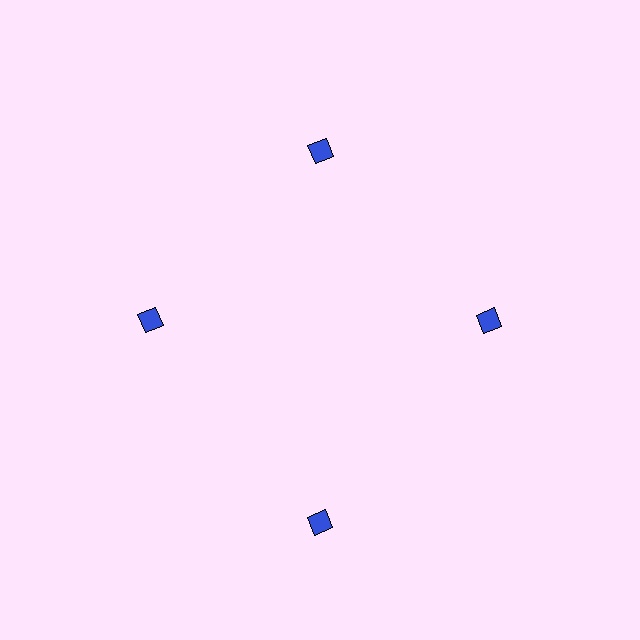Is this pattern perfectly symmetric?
No. The 4 blue diamonds are arranged in a ring, but one element near the 6 o'clock position is pushed outward from the center, breaking the 4-fold rotational symmetry.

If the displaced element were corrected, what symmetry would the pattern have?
It would have 4-fold rotational symmetry — the pattern would map onto itself every 90 degrees.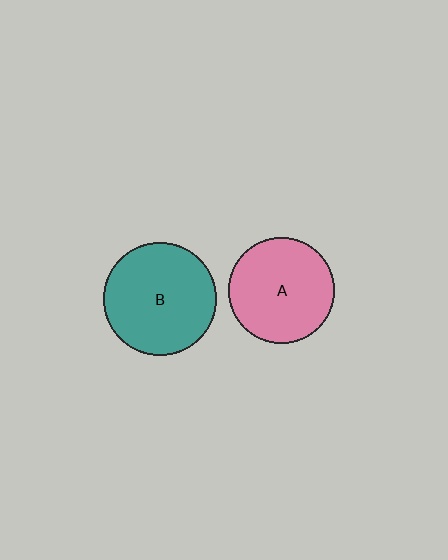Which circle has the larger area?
Circle B (teal).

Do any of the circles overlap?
No, none of the circles overlap.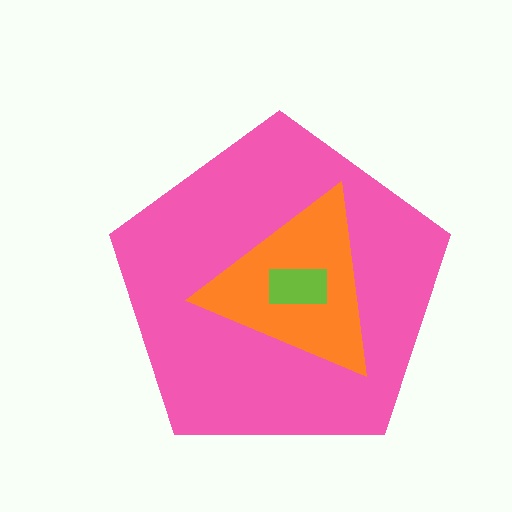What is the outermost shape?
The pink pentagon.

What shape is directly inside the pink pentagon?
The orange triangle.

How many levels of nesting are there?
3.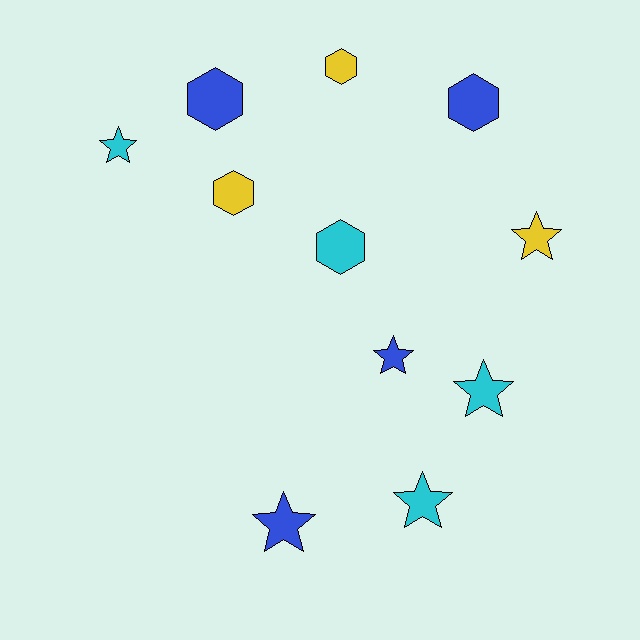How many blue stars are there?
There are 2 blue stars.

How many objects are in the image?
There are 11 objects.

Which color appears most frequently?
Cyan, with 4 objects.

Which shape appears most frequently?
Star, with 6 objects.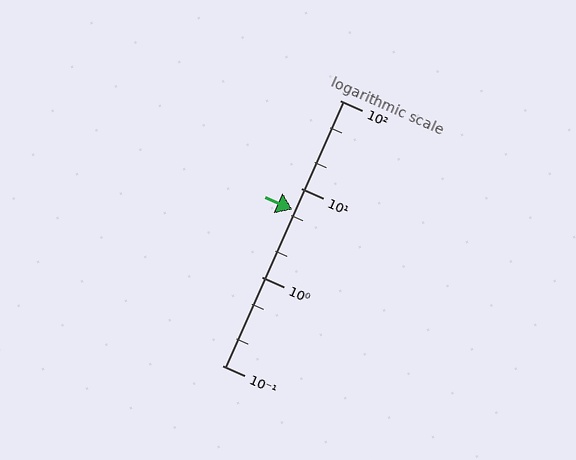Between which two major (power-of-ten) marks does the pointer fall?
The pointer is between 1 and 10.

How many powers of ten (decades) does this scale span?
The scale spans 3 decades, from 0.1 to 100.